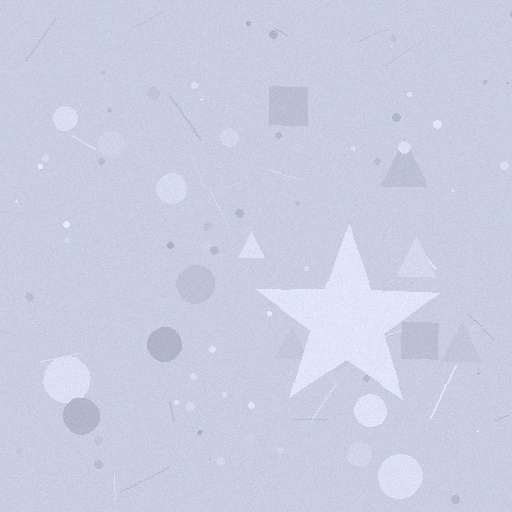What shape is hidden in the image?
A star is hidden in the image.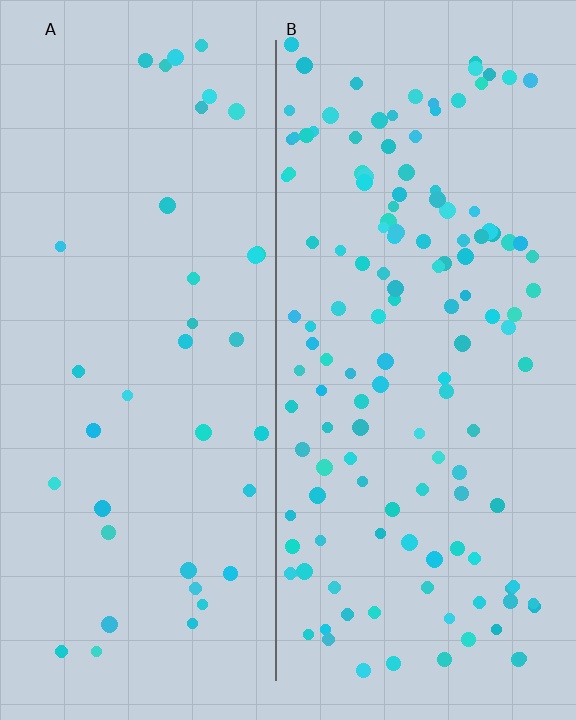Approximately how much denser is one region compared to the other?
Approximately 3.6× — region B over region A.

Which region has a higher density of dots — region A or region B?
B (the right).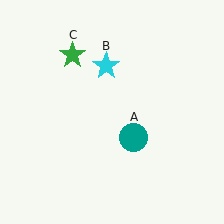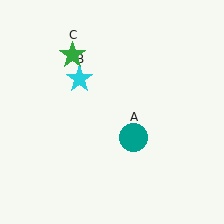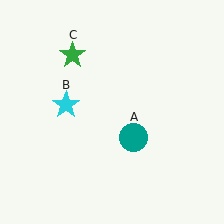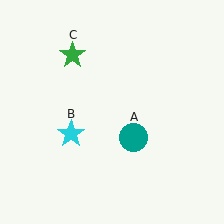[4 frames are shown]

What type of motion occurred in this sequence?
The cyan star (object B) rotated counterclockwise around the center of the scene.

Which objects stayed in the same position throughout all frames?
Teal circle (object A) and green star (object C) remained stationary.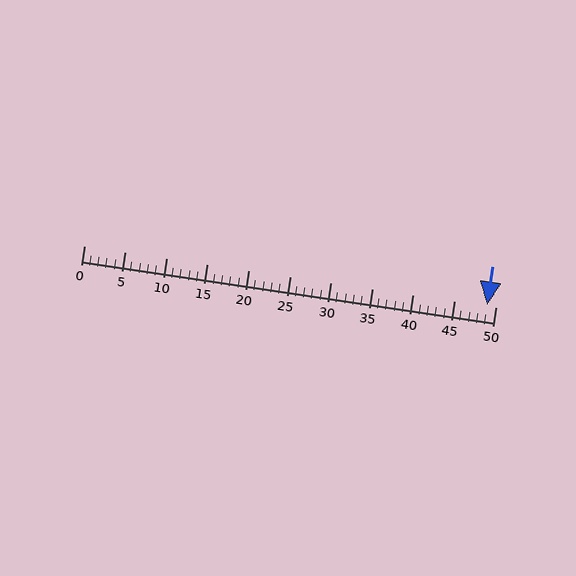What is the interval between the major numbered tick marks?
The major tick marks are spaced 5 units apart.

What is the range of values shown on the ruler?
The ruler shows values from 0 to 50.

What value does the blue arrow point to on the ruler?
The blue arrow points to approximately 49.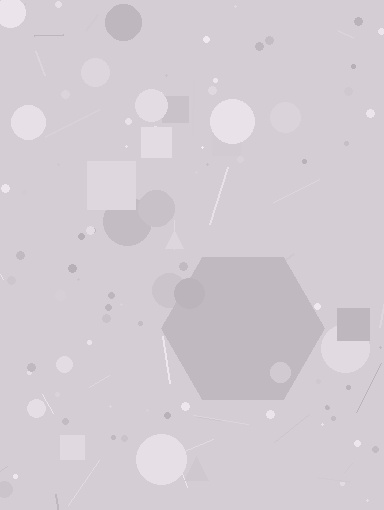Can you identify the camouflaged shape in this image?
The camouflaged shape is a hexagon.